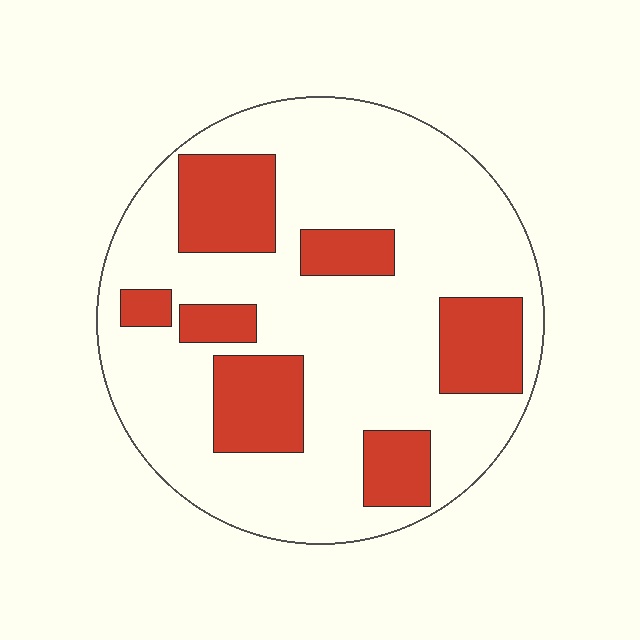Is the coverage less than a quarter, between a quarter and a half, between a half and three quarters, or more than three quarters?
Between a quarter and a half.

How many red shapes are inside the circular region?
7.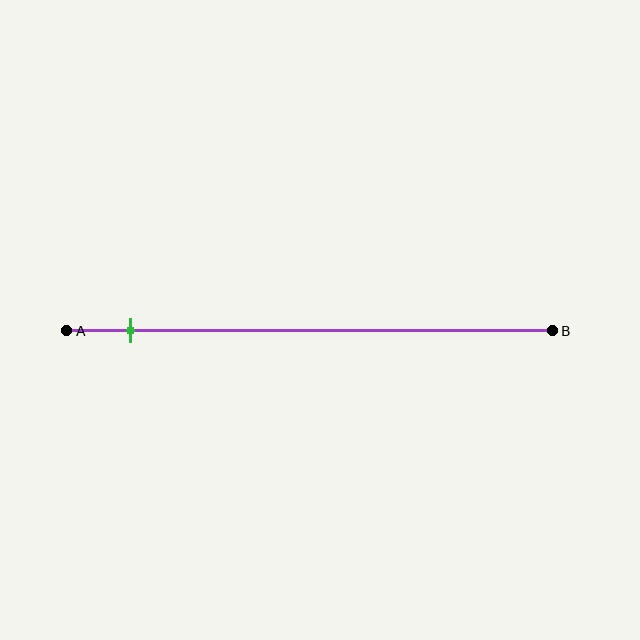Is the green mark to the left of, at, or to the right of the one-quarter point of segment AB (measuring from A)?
The green mark is to the left of the one-quarter point of segment AB.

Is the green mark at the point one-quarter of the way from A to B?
No, the mark is at about 15% from A, not at the 25% one-quarter point.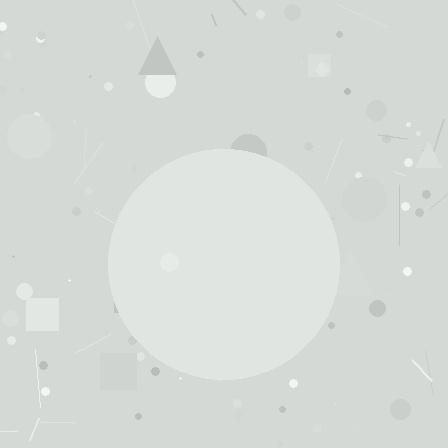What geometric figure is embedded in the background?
A circle is embedded in the background.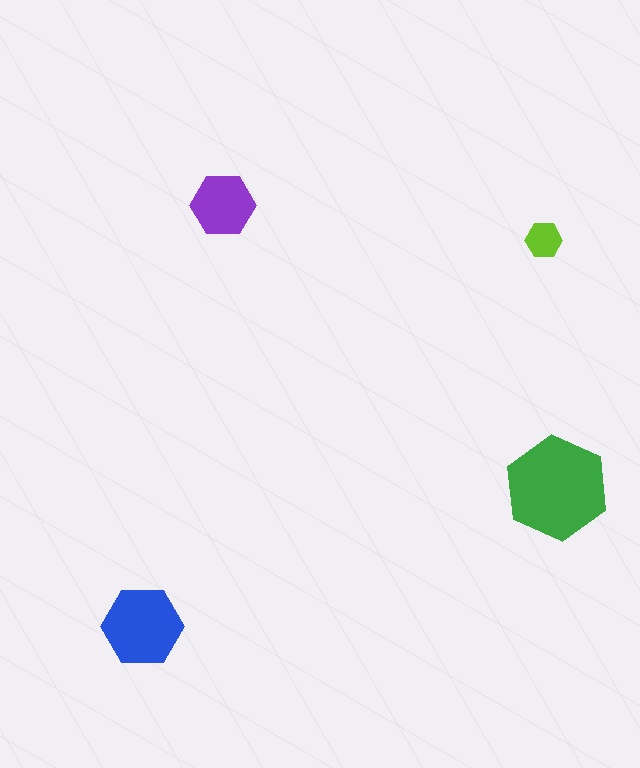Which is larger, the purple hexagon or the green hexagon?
The green one.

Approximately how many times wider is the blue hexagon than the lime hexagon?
About 2 times wider.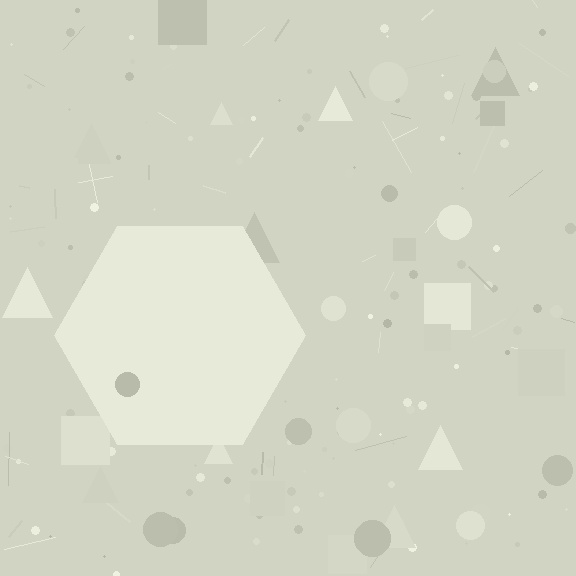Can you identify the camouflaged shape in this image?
The camouflaged shape is a hexagon.